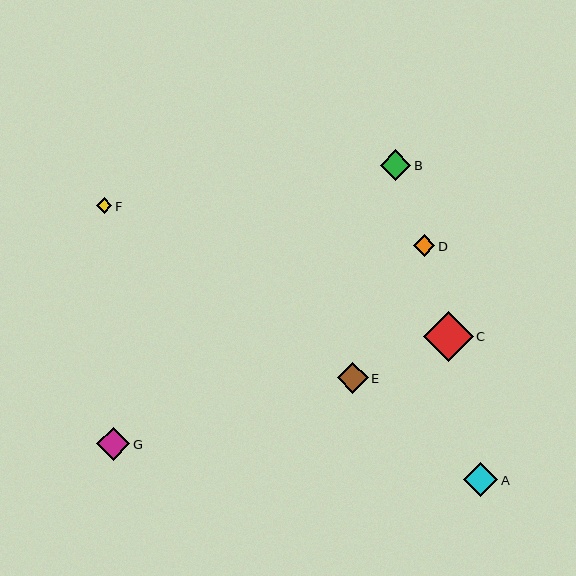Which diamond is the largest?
Diamond C is the largest with a size of approximately 50 pixels.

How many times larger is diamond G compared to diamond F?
Diamond G is approximately 2.2 times the size of diamond F.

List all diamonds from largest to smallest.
From largest to smallest: C, A, G, E, B, D, F.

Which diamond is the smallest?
Diamond F is the smallest with a size of approximately 15 pixels.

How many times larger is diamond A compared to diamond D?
Diamond A is approximately 1.6 times the size of diamond D.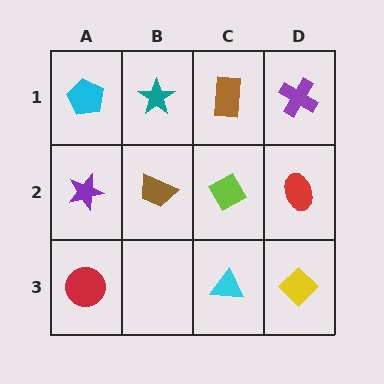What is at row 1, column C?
A brown rectangle.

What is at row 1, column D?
A purple cross.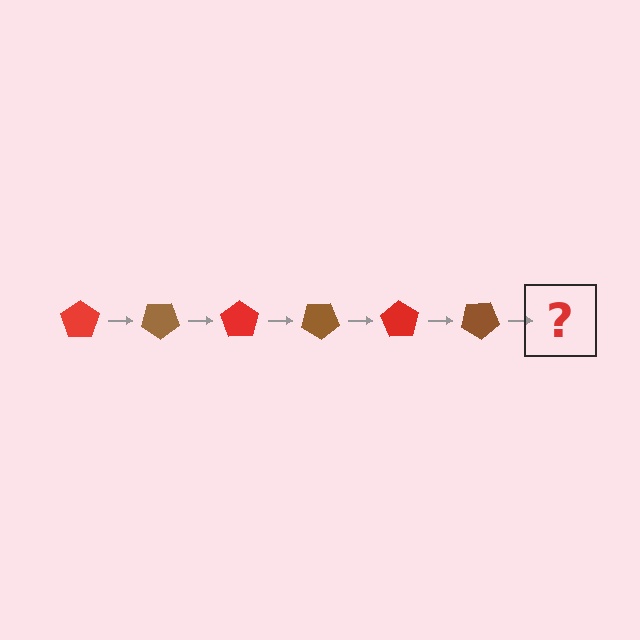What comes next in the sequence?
The next element should be a red pentagon, rotated 210 degrees from the start.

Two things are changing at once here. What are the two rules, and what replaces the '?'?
The two rules are that it rotates 35 degrees each step and the color cycles through red and brown. The '?' should be a red pentagon, rotated 210 degrees from the start.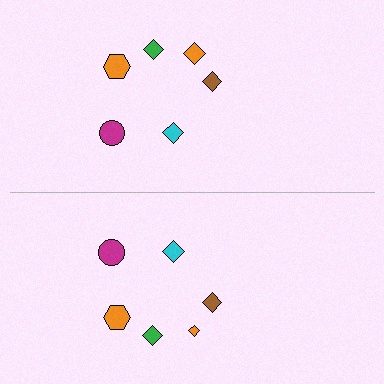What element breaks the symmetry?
The orange diamond on the bottom side has a different size than its mirror counterpart.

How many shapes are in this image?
There are 12 shapes in this image.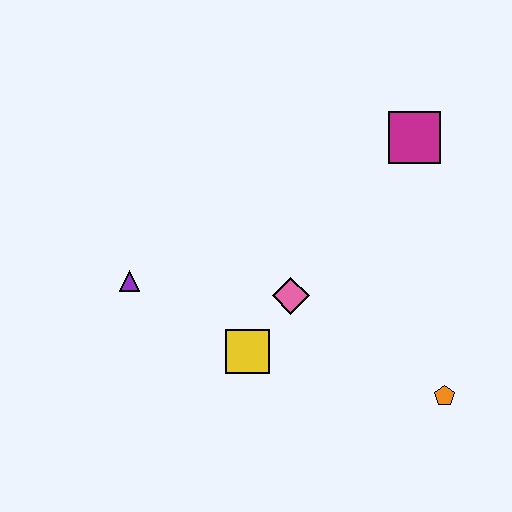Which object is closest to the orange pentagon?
The pink diamond is closest to the orange pentagon.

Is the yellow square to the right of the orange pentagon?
No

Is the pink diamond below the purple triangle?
Yes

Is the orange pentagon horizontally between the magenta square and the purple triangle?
No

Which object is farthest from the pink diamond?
The magenta square is farthest from the pink diamond.